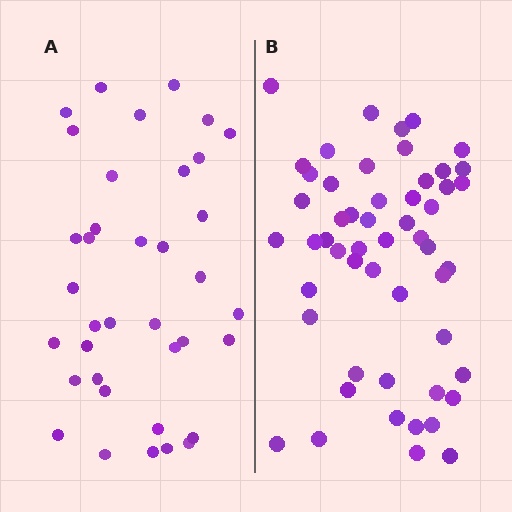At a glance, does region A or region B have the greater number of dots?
Region B (the right region) has more dots.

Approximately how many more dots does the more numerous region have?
Region B has approximately 15 more dots than region A.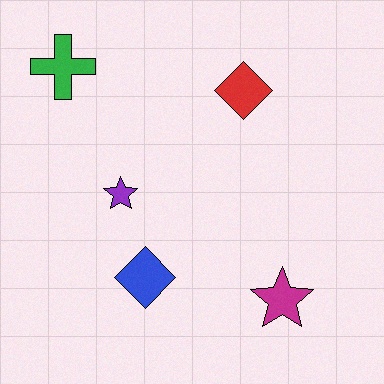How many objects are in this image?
There are 5 objects.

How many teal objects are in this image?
There are no teal objects.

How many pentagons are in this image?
There are no pentagons.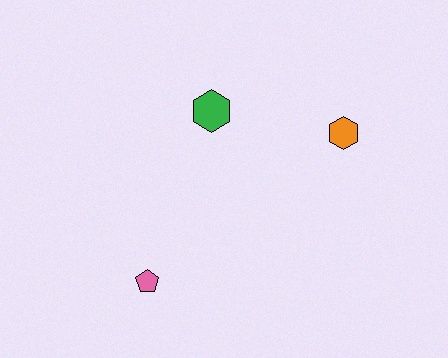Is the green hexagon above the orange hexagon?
Yes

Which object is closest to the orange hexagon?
The green hexagon is closest to the orange hexagon.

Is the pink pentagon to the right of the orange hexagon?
No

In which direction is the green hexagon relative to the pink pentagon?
The green hexagon is above the pink pentagon.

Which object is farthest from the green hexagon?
The pink pentagon is farthest from the green hexagon.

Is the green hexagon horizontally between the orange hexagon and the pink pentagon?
Yes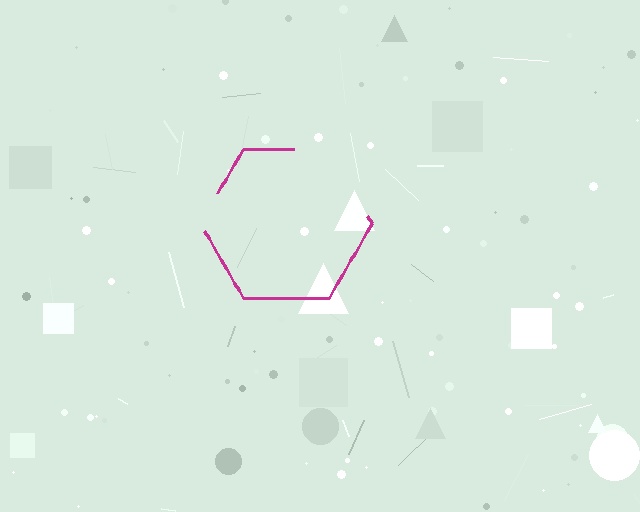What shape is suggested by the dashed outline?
The dashed outline suggests a hexagon.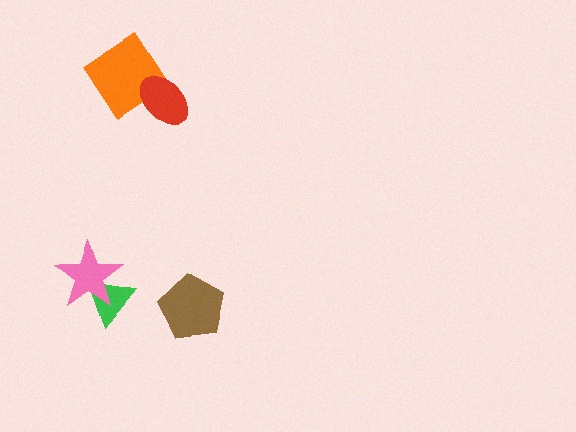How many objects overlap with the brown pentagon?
0 objects overlap with the brown pentagon.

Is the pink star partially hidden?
No, no other shape covers it.